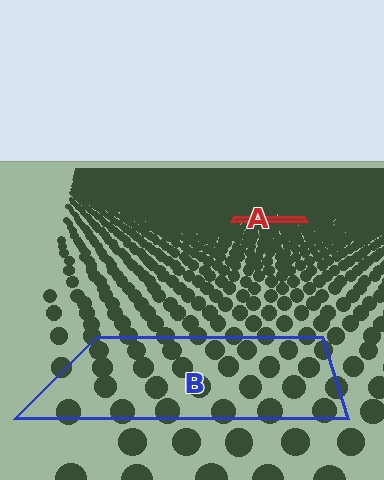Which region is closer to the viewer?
Region B is closer. The texture elements there are larger and more spread out.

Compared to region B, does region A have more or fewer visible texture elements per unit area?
Region A has more texture elements per unit area — they are packed more densely because it is farther away.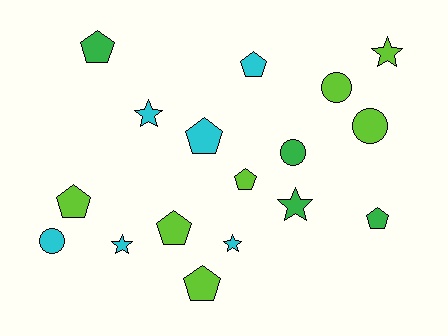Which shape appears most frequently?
Pentagon, with 8 objects.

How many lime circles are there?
There are 2 lime circles.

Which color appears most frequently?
Lime, with 7 objects.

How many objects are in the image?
There are 17 objects.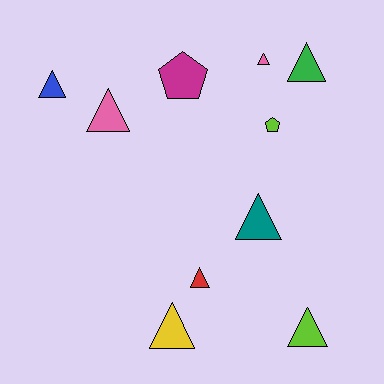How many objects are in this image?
There are 10 objects.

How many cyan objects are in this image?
There are no cyan objects.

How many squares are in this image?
There are no squares.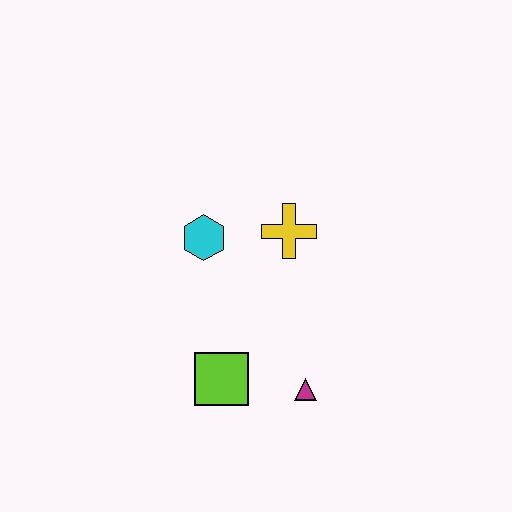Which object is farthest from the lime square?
The yellow cross is farthest from the lime square.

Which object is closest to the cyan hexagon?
The yellow cross is closest to the cyan hexagon.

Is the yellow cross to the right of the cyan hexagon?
Yes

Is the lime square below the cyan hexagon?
Yes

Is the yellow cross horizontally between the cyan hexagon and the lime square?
No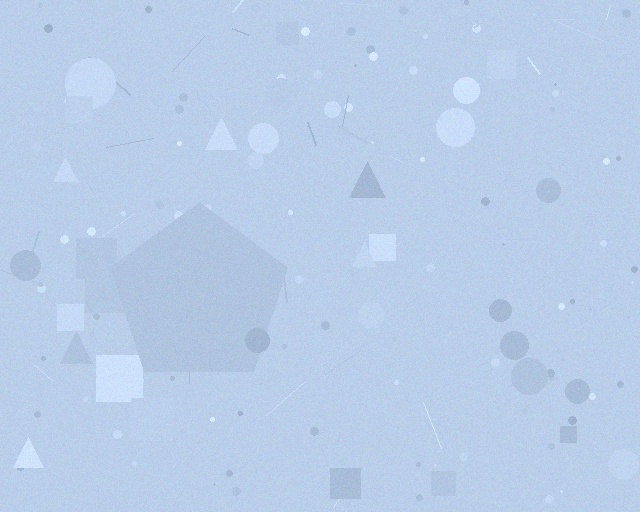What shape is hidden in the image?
A pentagon is hidden in the image.